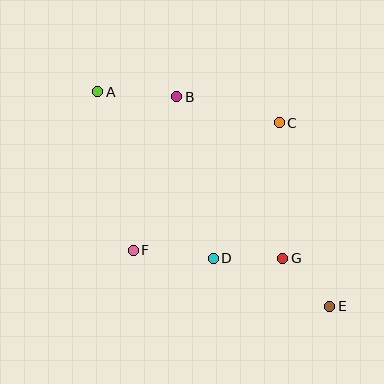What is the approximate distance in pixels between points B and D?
The distance between B and D is approximately 166 pixels.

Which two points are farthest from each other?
Points A and E are farthest from each other.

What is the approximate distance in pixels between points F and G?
The distance between F and G is approximately 150 pixels.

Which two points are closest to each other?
Points E and G are closest to each other.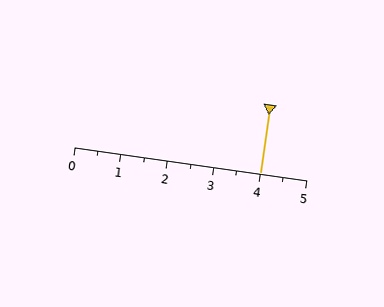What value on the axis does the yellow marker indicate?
The marker indicates approximately 4.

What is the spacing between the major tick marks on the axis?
The major ticks are spaced 1 apart.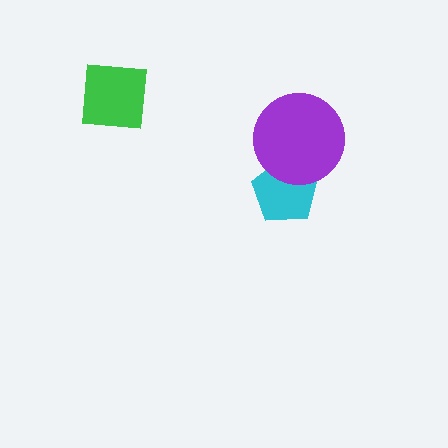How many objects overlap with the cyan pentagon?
1 object overlaps with the cyan pentagon.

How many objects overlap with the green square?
0 objects overlap with the green square.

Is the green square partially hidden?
No, no other shape covers it.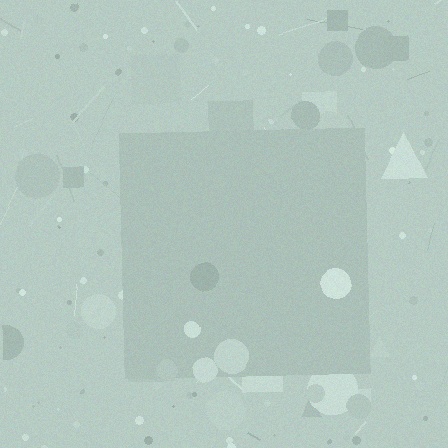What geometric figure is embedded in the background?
A square is embedded in the background.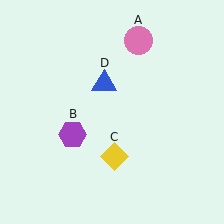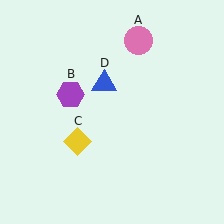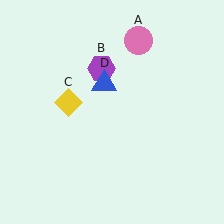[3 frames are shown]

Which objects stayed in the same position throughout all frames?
Pink circle (object A) and blue triangle (object D) remained stationary.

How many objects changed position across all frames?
2 objects changed position: purple hexagon (object B), yellow diamond (object C).